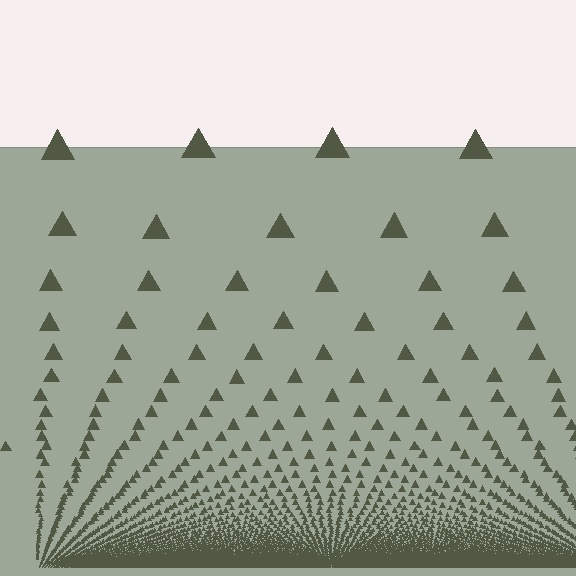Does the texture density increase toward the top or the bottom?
Density increases toward the bottom.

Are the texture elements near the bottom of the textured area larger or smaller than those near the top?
Smaller. The gradient is inverted — elements near the bottom are smaller and denser.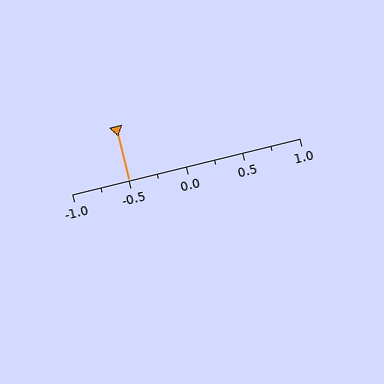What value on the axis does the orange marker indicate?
The marker indicates approximately -0.5.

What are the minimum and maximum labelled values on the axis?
The axis runs from -1.0 to 1.0.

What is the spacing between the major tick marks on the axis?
The major ticks are spaced 0.5 apart.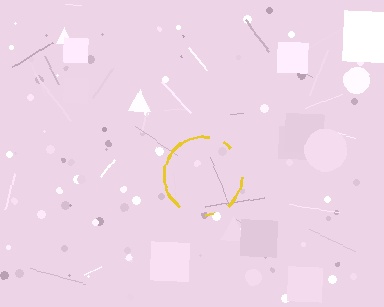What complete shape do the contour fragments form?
The contour fragments form a circle.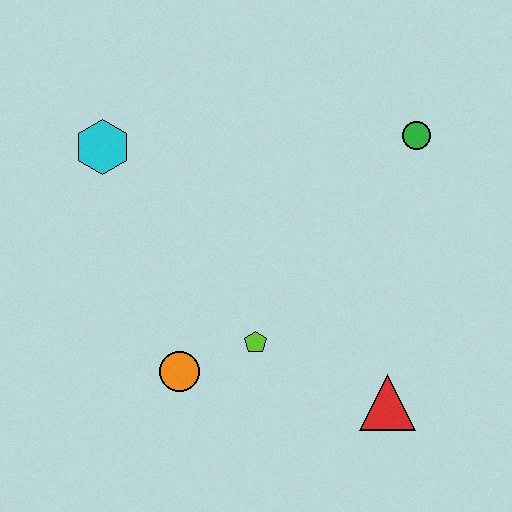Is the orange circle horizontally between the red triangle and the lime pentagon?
No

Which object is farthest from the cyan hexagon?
The red triangle is farthest from the cyan hexagon.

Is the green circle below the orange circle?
No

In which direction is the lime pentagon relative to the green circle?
The lime pentagon is below the green circle.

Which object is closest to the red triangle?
The lime pentagon is closest to the red triangle.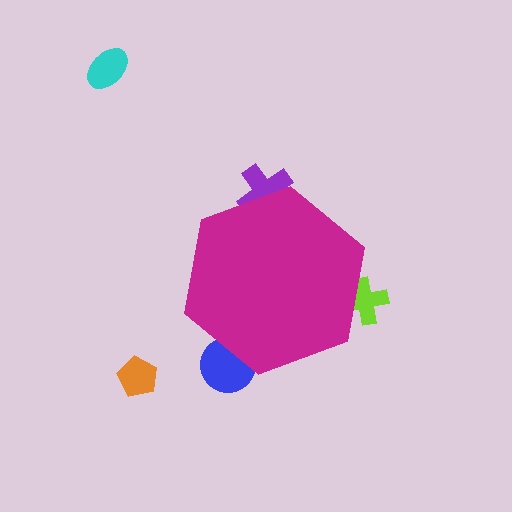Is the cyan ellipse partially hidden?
No, the cyan ellipse is fully visible.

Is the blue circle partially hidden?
Yes, the blue circle is partially hidden behind the magenta hexagon.